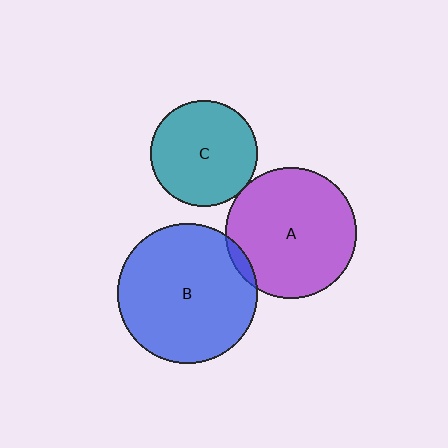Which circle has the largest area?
Circle B (blue).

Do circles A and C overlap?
Yes.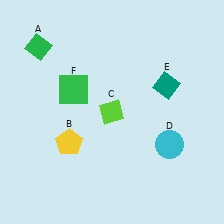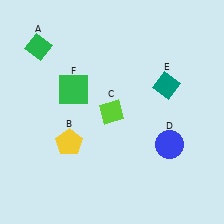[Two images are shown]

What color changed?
The circle (D) changed from cyan in Image 1 to blue in Image 2.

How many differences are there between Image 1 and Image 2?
There is 1 difference between the two images.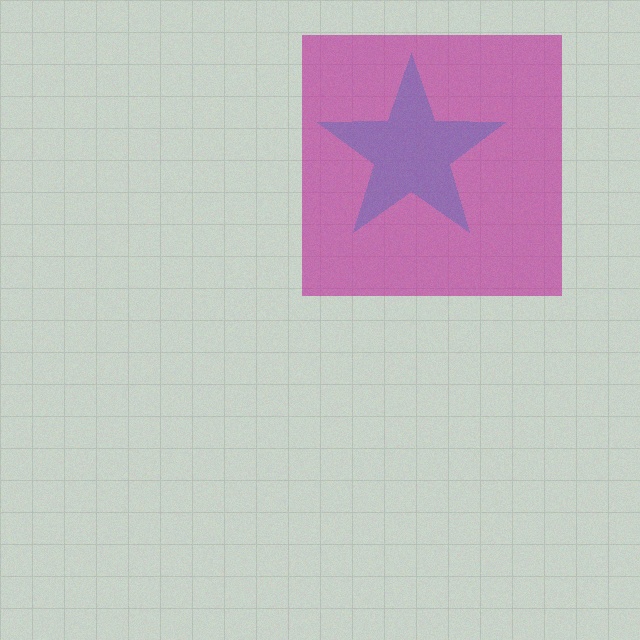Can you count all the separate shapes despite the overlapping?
Yes, there are 2 separate shapes.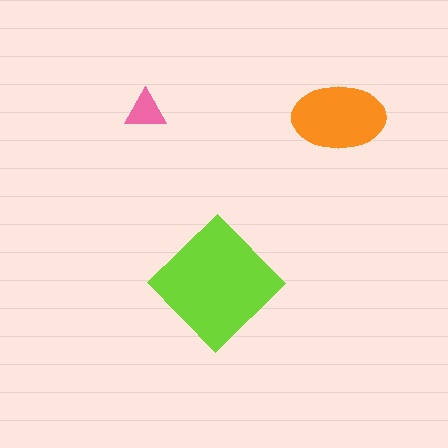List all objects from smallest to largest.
The pink triangle, the orange ellipse, the lime diamond.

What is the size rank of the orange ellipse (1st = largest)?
2nd.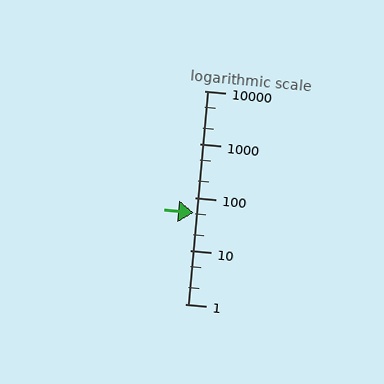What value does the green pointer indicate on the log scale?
The pointer indicates approximately 51.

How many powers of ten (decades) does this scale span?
The scale spans 4 decades, from 1 to 10000.